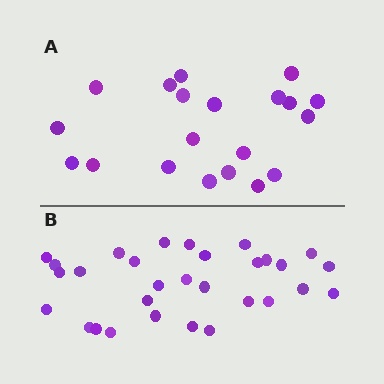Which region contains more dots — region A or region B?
Region B (the bottom region) has more dots.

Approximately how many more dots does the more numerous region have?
Region B has roughly 10 or so more dots than region A.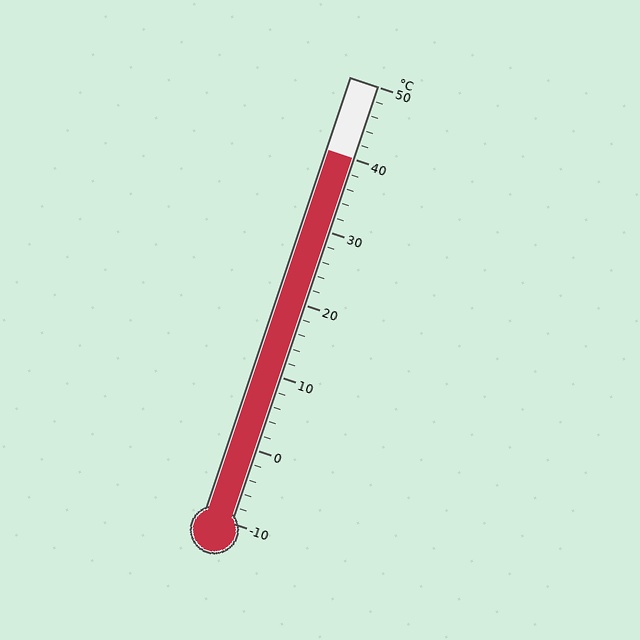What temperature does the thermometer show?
The thermometer shows approximately 40°C.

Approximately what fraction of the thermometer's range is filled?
The thermometer is filled to approximately 85% of its range.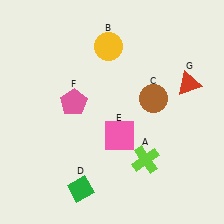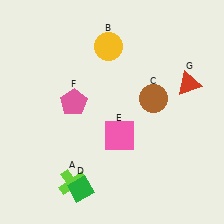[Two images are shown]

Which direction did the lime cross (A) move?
The lime cross (A) moved left.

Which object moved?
The lime cross (A) moved left.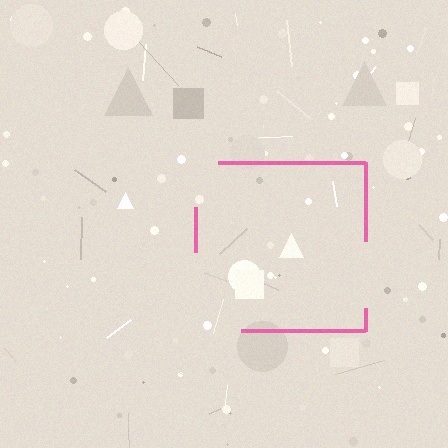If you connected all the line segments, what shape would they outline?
They would outline a square.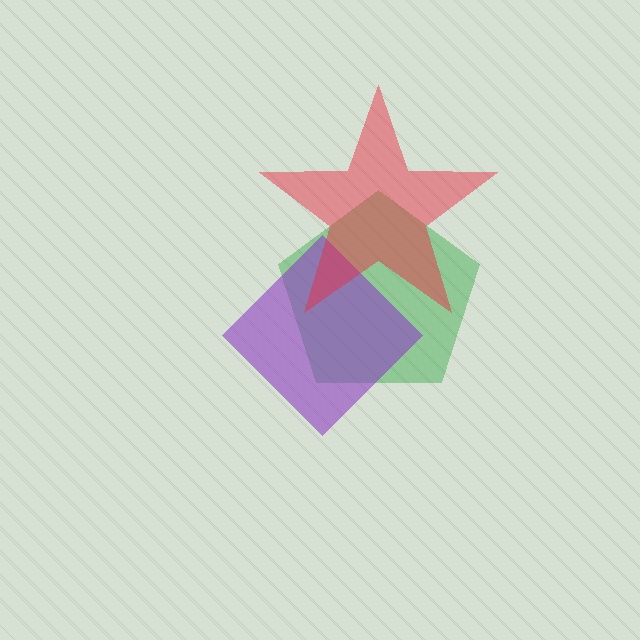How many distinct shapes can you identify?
There are 3 distinct shapes: a green pentagon, a purple diamond, a red star.